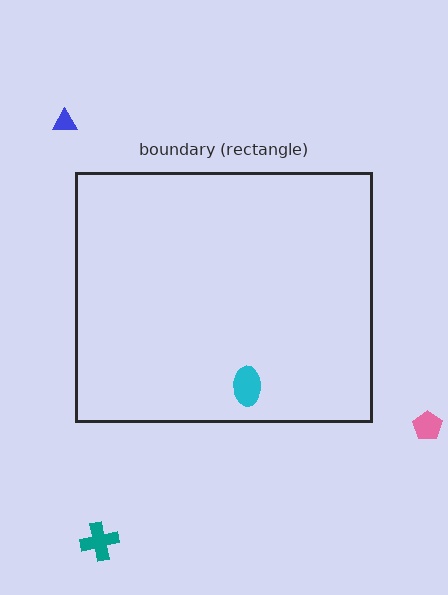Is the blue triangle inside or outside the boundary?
Outside.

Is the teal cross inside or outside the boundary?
Outside.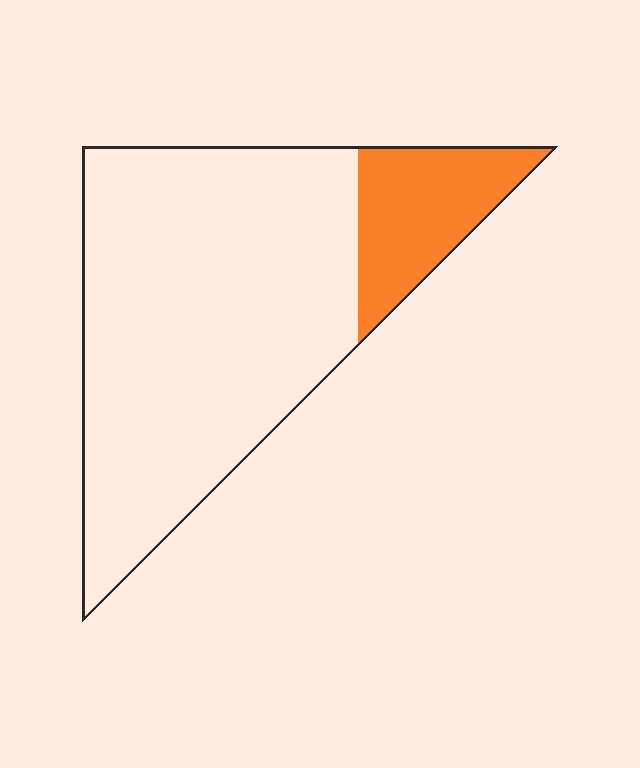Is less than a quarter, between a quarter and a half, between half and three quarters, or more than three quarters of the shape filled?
Less than a quarter.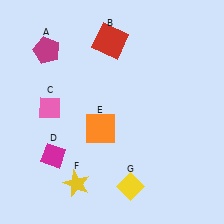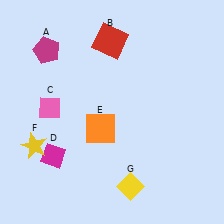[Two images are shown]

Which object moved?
The yellow star (F) moved left.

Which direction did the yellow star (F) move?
The yellow star (F) moved left.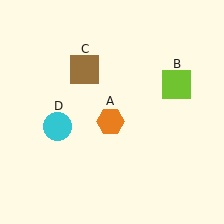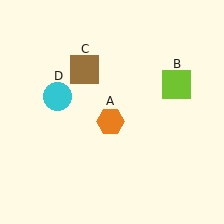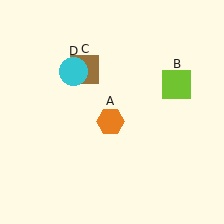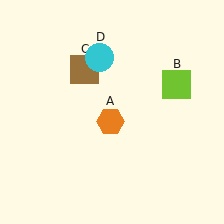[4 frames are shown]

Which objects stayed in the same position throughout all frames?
Orange hexagon (object A) and lime square (object B) and brown square (object C) remained stationary.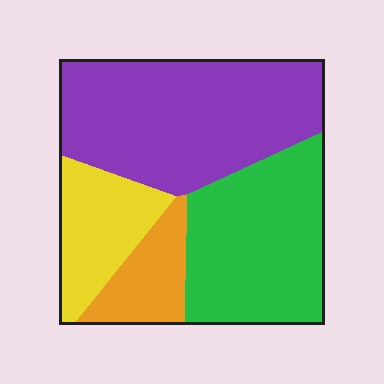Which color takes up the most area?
Purple, at roughly 40%.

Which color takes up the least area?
Orange, at roughly 10%.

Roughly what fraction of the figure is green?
Green covers 32% of the figure.